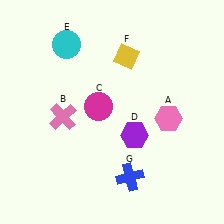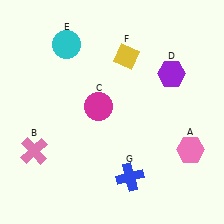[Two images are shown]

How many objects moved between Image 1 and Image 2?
3 objects moved between the two images.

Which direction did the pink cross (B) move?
The pink cross (B) moved down.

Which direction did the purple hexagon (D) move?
The purple hexagon (D) moved up.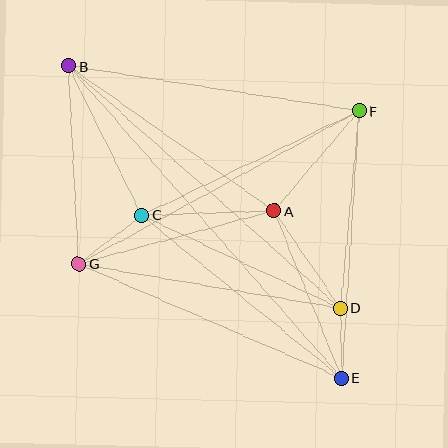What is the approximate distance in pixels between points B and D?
The distance between B and D is approximately 364 pixels.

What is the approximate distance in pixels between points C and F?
The distance between C and F is approximately 241 pixels.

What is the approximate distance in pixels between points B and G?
The distance between B and G is approximately 198 pixels.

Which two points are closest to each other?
Points D and E are closest to each other.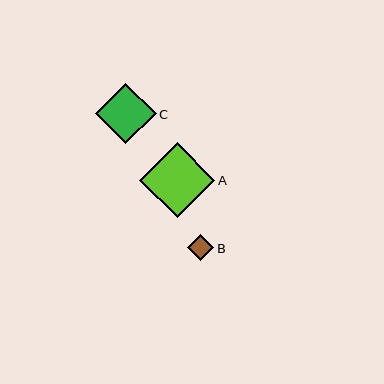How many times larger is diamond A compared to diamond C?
Diamond A is approximately 1.2 times the size of diamond C.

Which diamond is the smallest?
Diamond B is the smallest with a size of approximately 26 pixels.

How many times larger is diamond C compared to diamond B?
Diamond C is approximately 2.3 times the size of diamond B.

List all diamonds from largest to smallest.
From largest to smallest: A, C, B.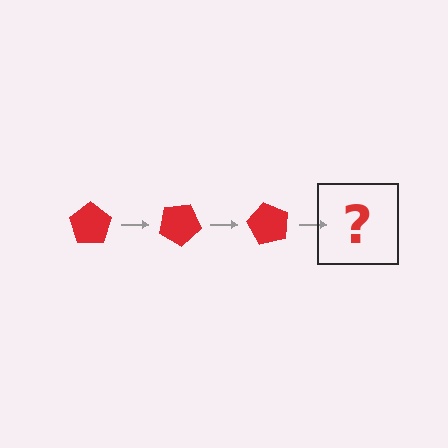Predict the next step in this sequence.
The next step is a red pentagon rotated 90 degrees.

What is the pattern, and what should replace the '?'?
The pattern is that the pentagon rotates 30 degrees each step. The '?' should be a red pentagon rotated 90 degrees.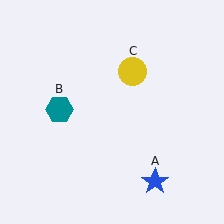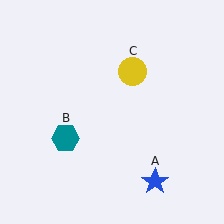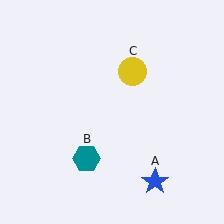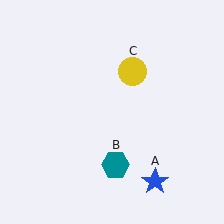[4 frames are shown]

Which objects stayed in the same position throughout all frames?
Blue star (object A) and yellow circle (object C) remained stationary.